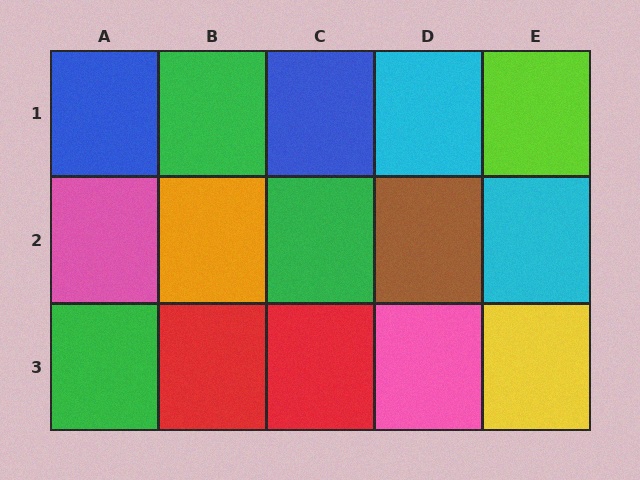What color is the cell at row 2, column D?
Brown.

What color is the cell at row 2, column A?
Pink.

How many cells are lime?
1 cell is lime.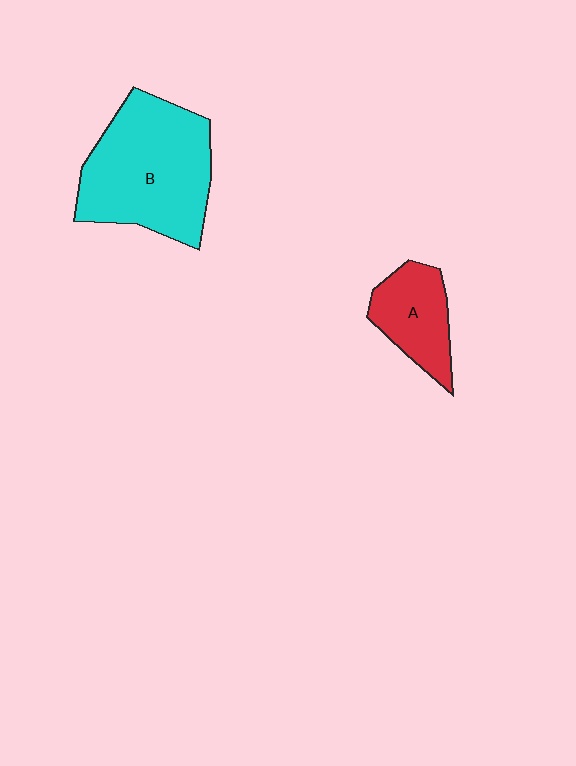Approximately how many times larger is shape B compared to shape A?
Approximately 2.2 times.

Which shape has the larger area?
Shape B (cyan).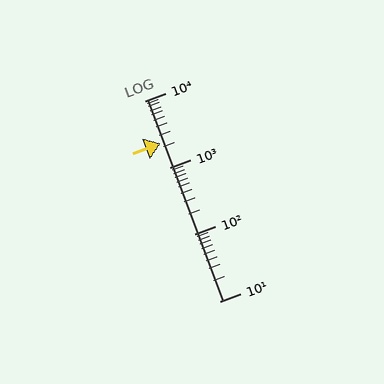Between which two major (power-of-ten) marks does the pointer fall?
The pointer is between 1000 and 10000.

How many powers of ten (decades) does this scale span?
The scale spans 3 decades, from 10 to 10000.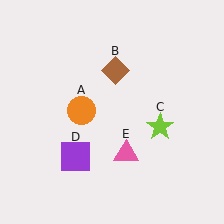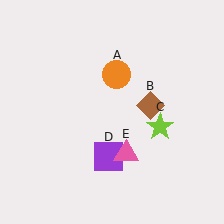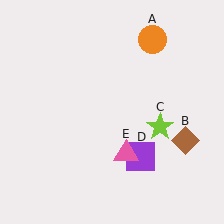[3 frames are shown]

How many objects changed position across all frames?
3 objects changed position: orange circle (object A), brown diamond (object B), purple square (object D).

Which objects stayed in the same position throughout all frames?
Lime star (object C) and pink triangle (object E) remained stationary.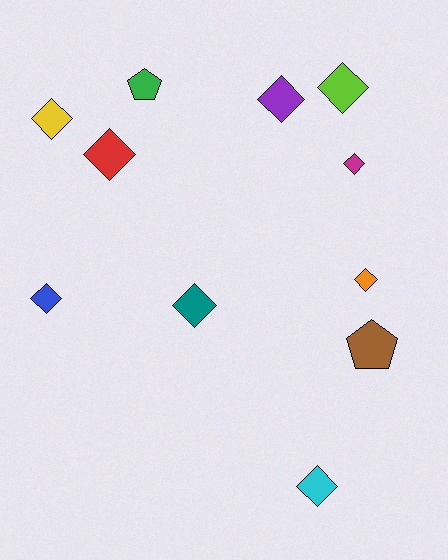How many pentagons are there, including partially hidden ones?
There are 2 pentagons.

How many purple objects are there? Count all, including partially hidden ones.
There is 1 purple object.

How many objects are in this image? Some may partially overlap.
There are 11 objects.